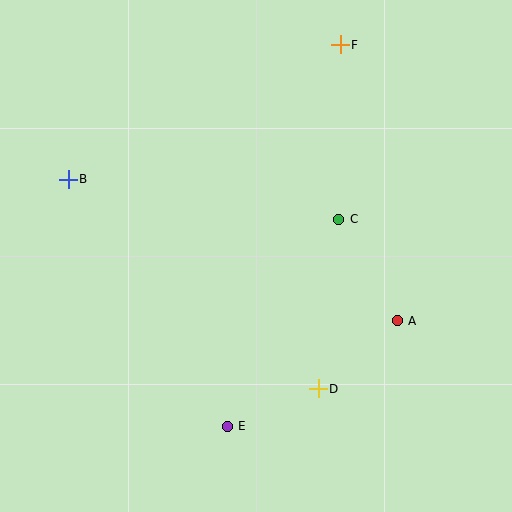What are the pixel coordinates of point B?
Point B is at (68, 179).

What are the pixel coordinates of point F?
Point F is at (340, 45).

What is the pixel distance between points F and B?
The distance between F and B is 304 pixels.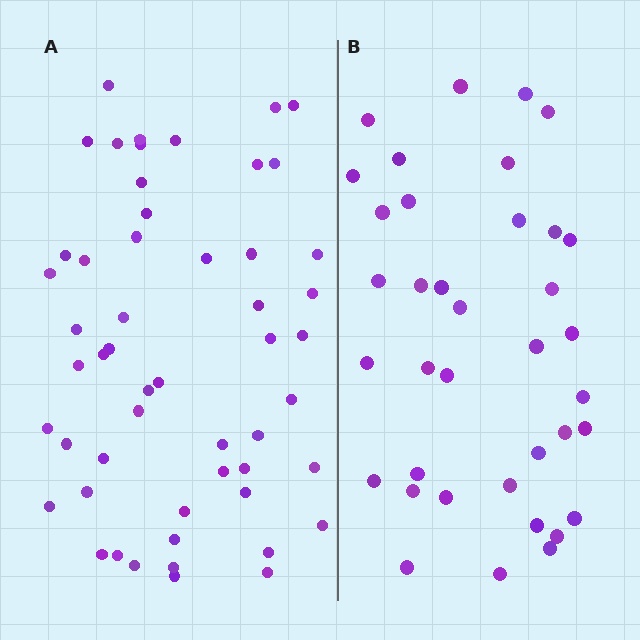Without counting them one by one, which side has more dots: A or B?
Region A (the left region) has more dots.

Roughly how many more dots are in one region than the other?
Region A has approximately 15 more dots than region B.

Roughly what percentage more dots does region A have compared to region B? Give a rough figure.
About 45% more.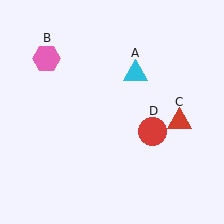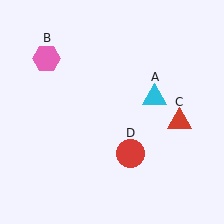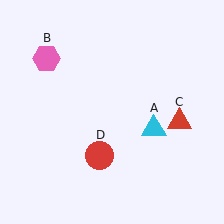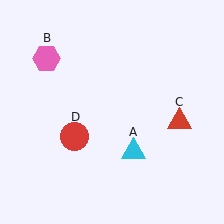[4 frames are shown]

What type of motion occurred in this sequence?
The cyan triangle (object A), red circle (object D) rotated clockwise around the center of the scene.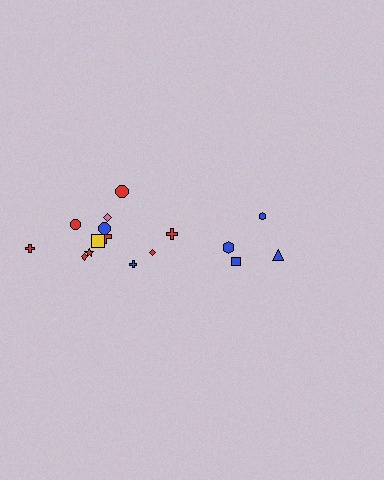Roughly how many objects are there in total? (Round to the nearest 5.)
Roughly 15 objects in total.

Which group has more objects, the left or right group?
The left group.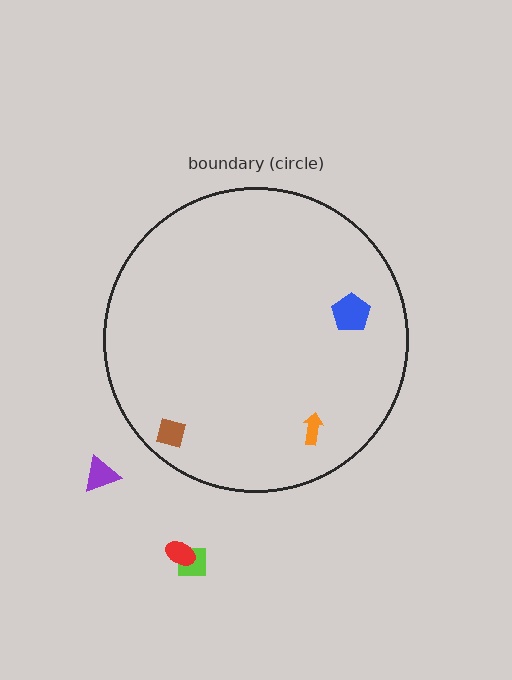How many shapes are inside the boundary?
3 inside, 3 outside.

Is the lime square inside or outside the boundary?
Outside.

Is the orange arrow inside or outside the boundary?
Inside.